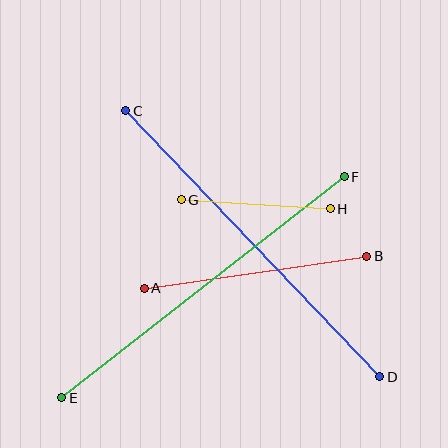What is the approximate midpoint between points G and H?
The midpoint is at approximately (256, 204) pixels.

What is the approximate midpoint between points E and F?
The midpoint is at approximately (203, 287) pixels.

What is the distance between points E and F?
The distance is approximately 358 pixels.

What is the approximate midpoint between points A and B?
The midpoint is at approximately (256, 272) pixels.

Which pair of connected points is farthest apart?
Points C and D are farthest apart.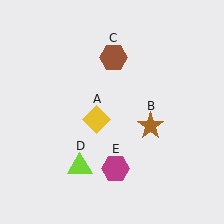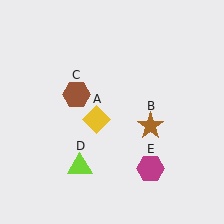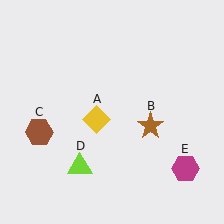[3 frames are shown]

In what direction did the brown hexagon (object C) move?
The brown hexagon (object C) moved down and to the left.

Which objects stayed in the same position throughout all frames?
Yellow diamond (object A) and brown star (object B) and lime triangle (object D) remained stationary.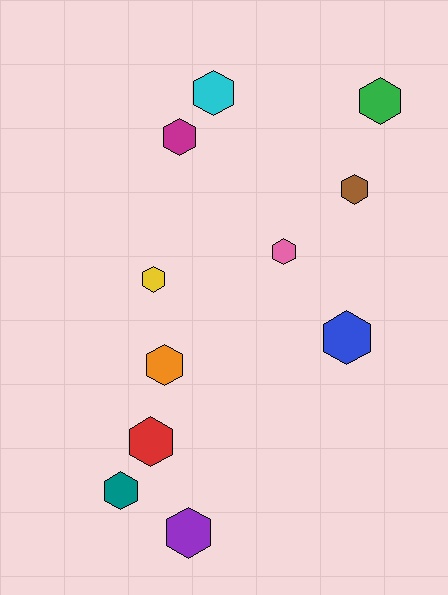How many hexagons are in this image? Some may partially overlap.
There are 11 hexagons.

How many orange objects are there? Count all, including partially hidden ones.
There is 1 orange object.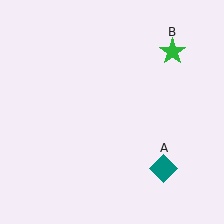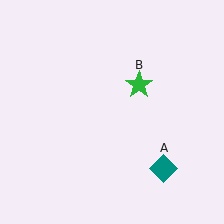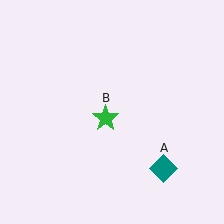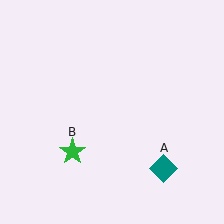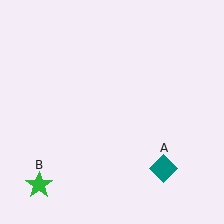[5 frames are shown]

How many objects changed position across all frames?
1 object changed position: green star (object B).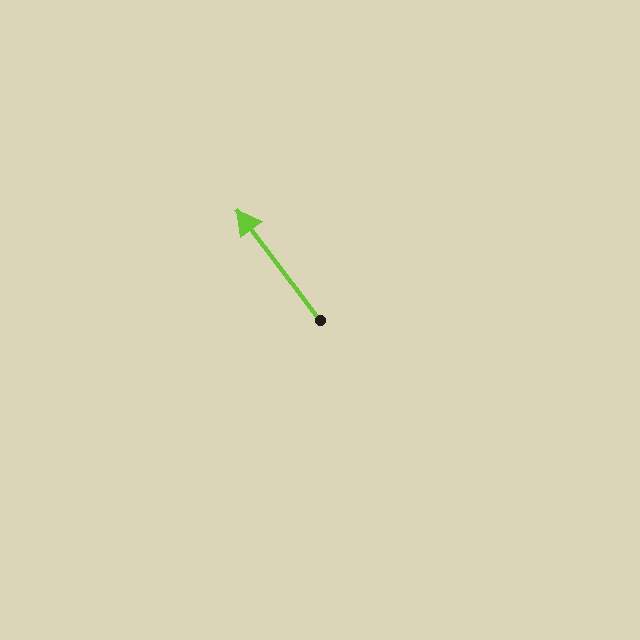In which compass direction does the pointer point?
Northwest.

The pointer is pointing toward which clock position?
Roughly 11 o'clock.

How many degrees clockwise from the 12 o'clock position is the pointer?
Approximately 323 degrees.